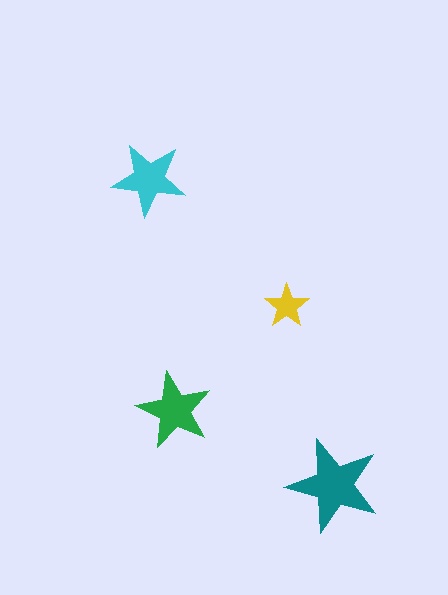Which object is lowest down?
The teal star is bottommost.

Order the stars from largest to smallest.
the teal one, the green one, the cyan one, the yellow one.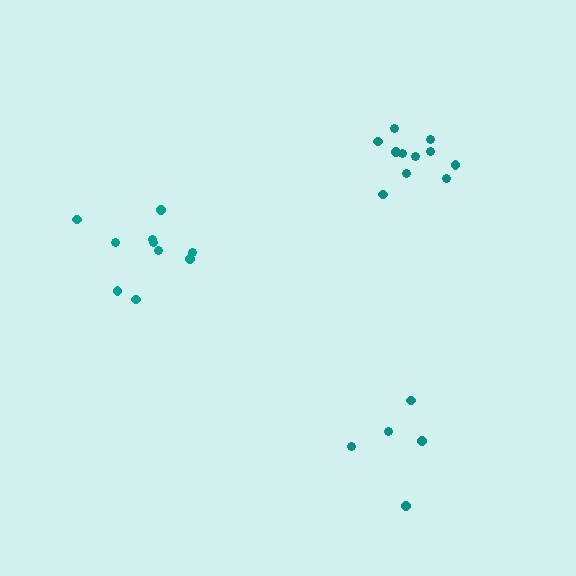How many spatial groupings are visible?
There are 3 spatial groupings.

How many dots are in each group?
Group 1: 5 dots, Group 2: 10 dots, Group 3: 11 dots (26 total).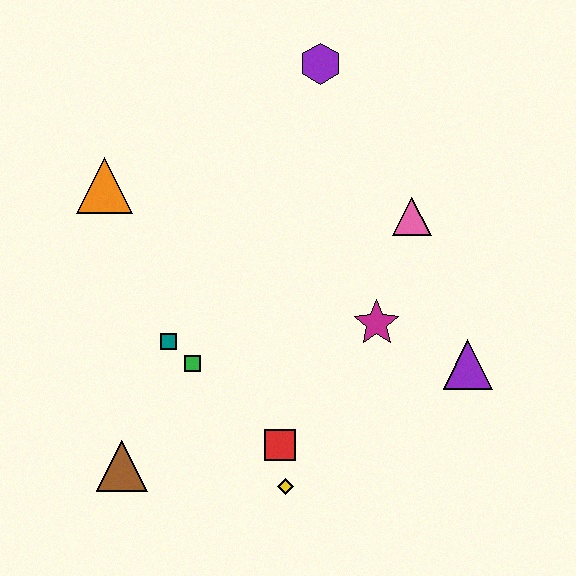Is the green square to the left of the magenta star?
Yes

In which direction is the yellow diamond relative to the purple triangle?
The yellow diamond is to the left of the purple triangle.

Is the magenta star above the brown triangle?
Yes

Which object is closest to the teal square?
The green square is closest to the teal square.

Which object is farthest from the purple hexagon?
The brown triangle is farthest from the purple hexagon.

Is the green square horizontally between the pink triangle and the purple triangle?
No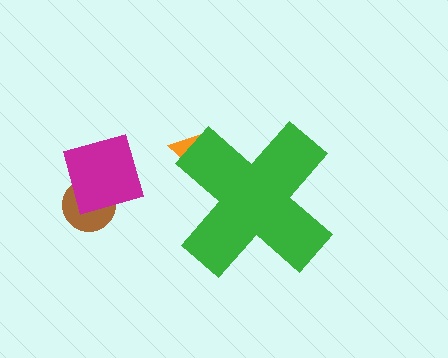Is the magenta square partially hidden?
No, the magenta square is fully visible.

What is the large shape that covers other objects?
A green cross.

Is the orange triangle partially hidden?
Yes, the orange triangle is partially hidden behind the green cross.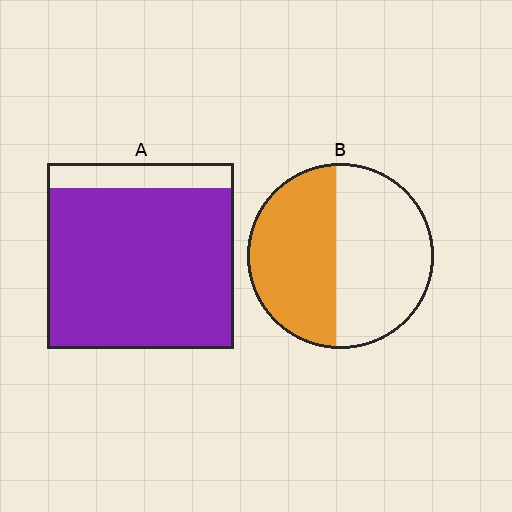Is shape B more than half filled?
Roughly half.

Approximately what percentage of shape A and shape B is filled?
A is approximately 85% and B is approximately 45%.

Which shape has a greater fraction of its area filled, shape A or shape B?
Shape A.